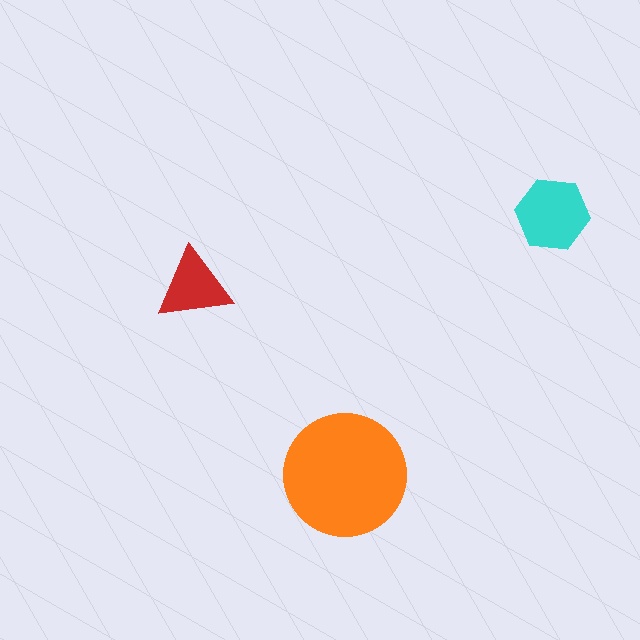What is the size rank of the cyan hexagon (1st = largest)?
2nd.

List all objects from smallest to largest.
The red triangle, the cyan hexagon, the orange circle.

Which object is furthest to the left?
The red triangle is leftmost.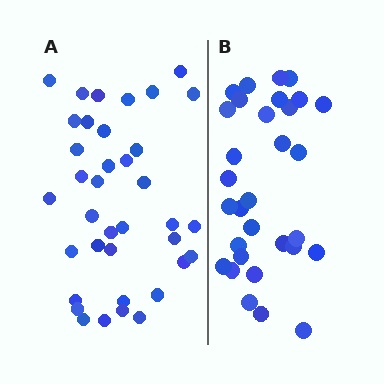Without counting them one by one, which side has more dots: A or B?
Region A (the left region) has more dots.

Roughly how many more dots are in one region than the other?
Region A has about 6 more dots than region B.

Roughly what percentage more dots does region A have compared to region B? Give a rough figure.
About 20% more.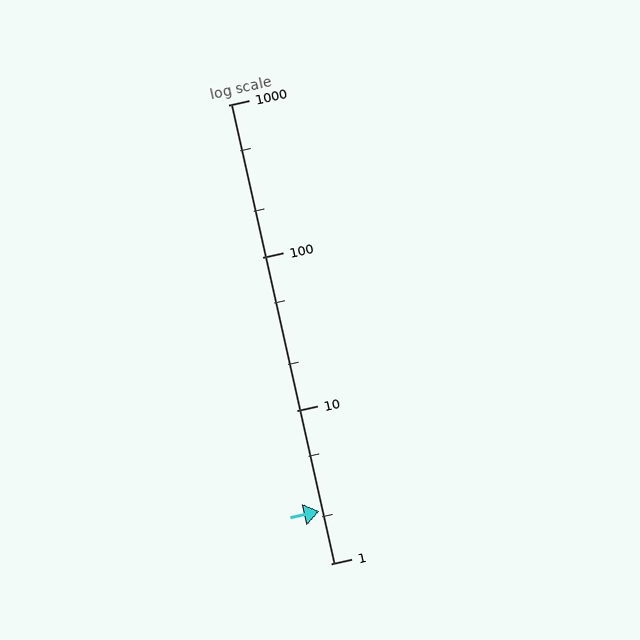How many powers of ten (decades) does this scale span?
The scale spans 3 decades, from 1 to 1000.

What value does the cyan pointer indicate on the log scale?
The pointer indicates approximately 2.2.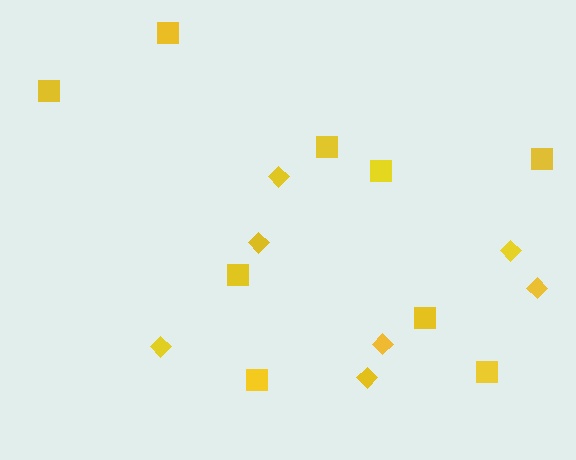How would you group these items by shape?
There are 2 groups: one group of diamonds (7) and one group of squares (9).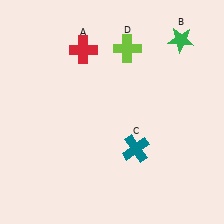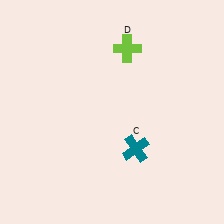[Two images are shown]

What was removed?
The green star (B), the red cross (A) were removed in Image 2.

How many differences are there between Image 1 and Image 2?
There are 2 differences between the two images.